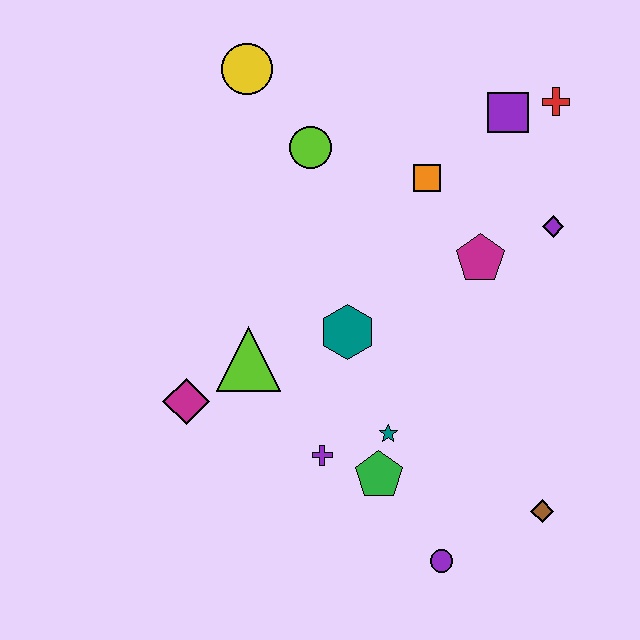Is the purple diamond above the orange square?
No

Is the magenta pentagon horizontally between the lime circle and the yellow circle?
No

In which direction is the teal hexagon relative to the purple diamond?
The teal hexagon is to the left of the purple diamond.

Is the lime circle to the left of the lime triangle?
No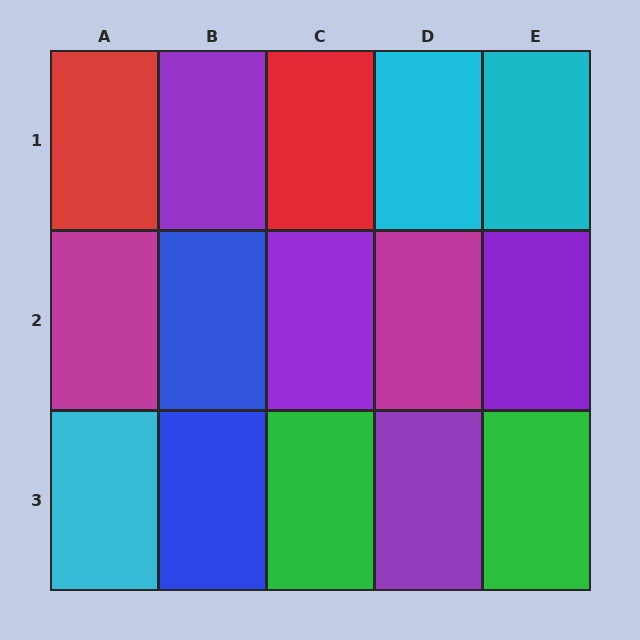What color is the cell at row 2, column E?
Purple.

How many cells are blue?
2 cells are blue.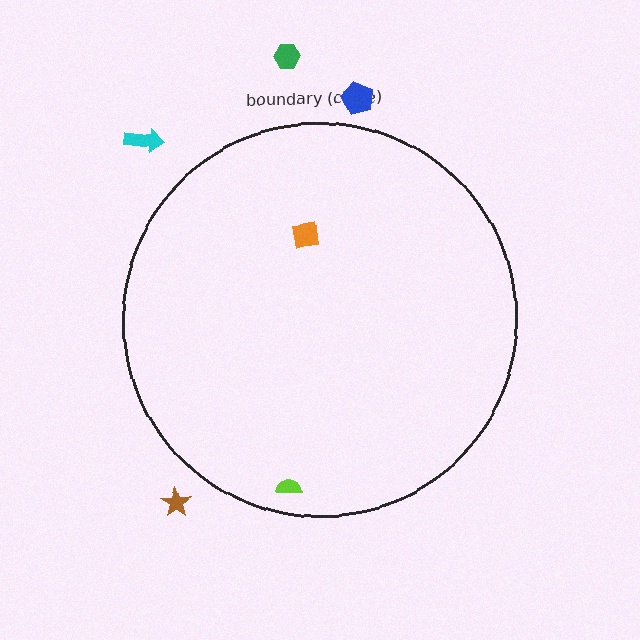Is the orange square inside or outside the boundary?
Inside.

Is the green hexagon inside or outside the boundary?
Outside.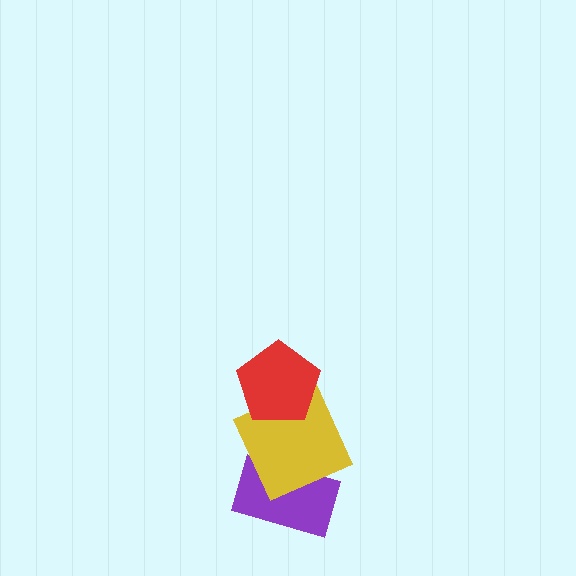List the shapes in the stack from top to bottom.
From top to bottom: the red pentagon, the yellow square, the purple rectangle.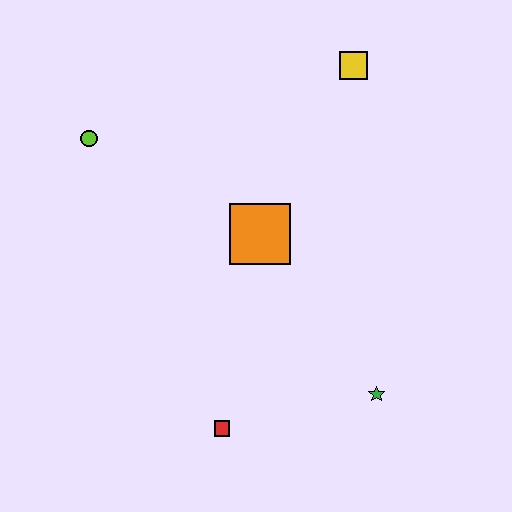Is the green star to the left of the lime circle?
No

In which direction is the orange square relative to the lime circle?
The orange square is to the right of the lime circle.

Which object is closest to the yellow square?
The orange square is closest to the yellow square.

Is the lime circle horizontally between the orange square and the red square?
No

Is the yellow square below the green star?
No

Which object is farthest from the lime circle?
The green star is farthest from the lime circle.